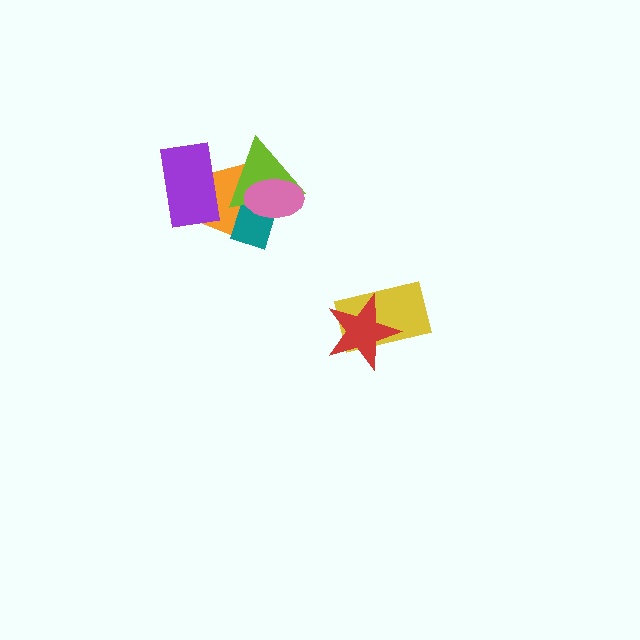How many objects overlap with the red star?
1 object overlaps with the red star.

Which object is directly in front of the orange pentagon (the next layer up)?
The teal rectangle is directly in front of the orange pentagon.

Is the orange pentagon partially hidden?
Yes, it is partially covered by another shape.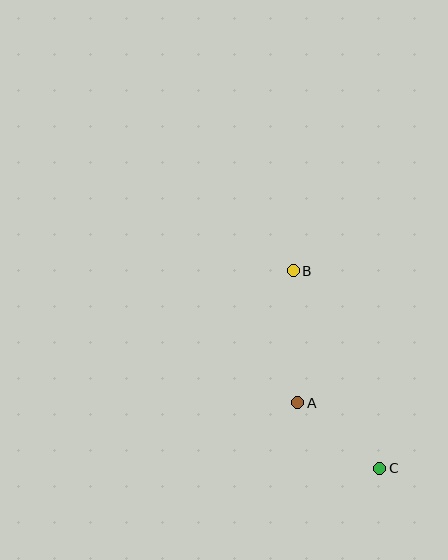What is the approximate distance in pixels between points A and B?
The distance between A and B is approximately 132 pixels.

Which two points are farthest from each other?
Points B and C are farthest from each other.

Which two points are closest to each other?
Points A and C are closest to each other.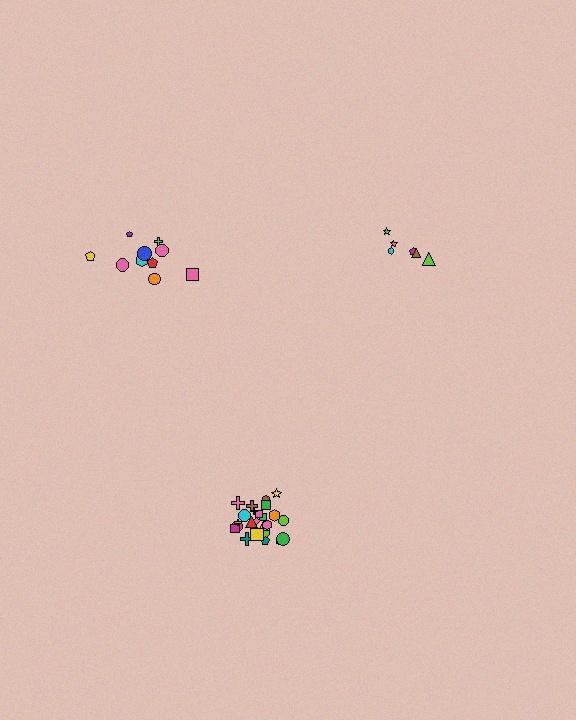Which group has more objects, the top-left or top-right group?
The top-left group.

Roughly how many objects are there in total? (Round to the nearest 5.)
Roughly 40 objects in total.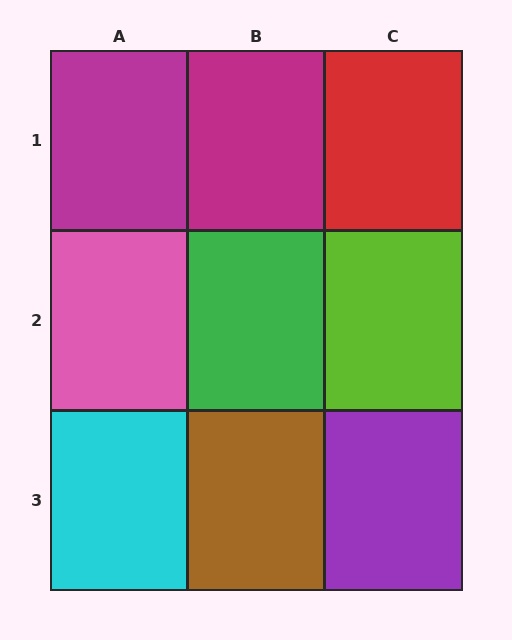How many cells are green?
1 cell is green.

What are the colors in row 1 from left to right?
Magenta, magenta, red.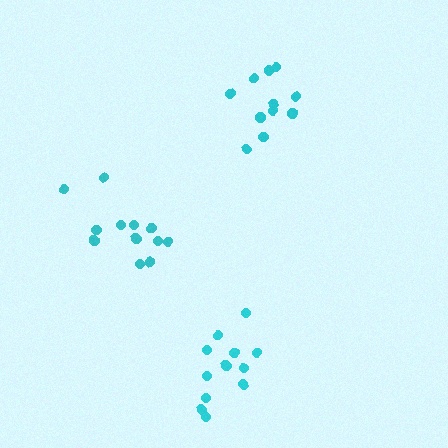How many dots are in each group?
Group 1: 11 dots, Group 2: 12 dots, Group 3: 12 dots (35 total).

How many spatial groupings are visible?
There are 3 spatial groupings.